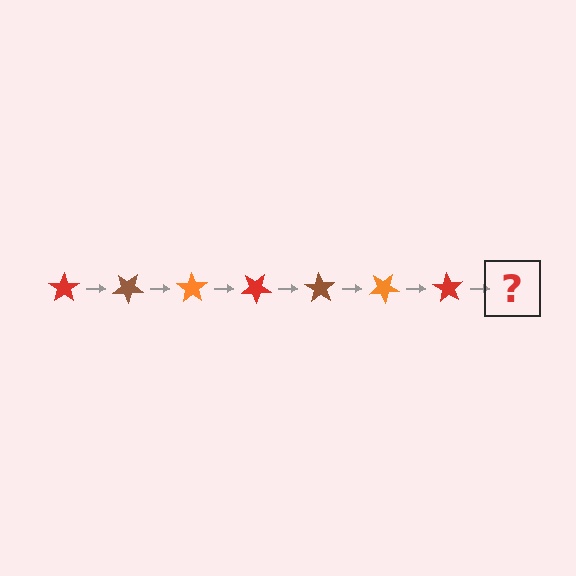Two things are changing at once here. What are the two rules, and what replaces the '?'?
The two rules are that it rotates 35 degrees each step and the color cycles through red, brown, and orange. The '?' should be a brown star, rotated 245 degrees from the start.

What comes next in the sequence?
The next element should be a brown star, rotated 245 degrees from the start.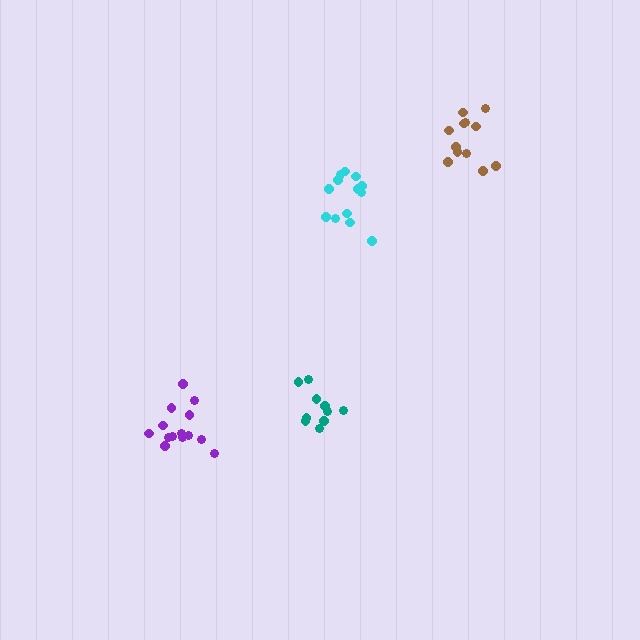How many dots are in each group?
Group 1: 10 dots, Group 2: 13 dots, Group 3: 12 dots, Group 4: 14 dots (49 total).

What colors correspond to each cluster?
The clusters are colored: teal, cyan, brown, purple.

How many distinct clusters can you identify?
There are 4 distinct clusters.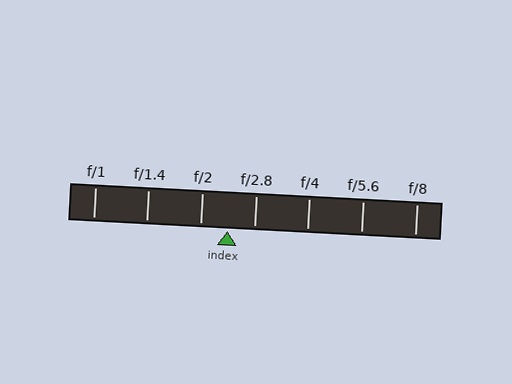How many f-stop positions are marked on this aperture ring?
There are 7 f-stop positions marked.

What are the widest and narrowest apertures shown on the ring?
The widest aperture shown is f/1 and the narrowest is f/8.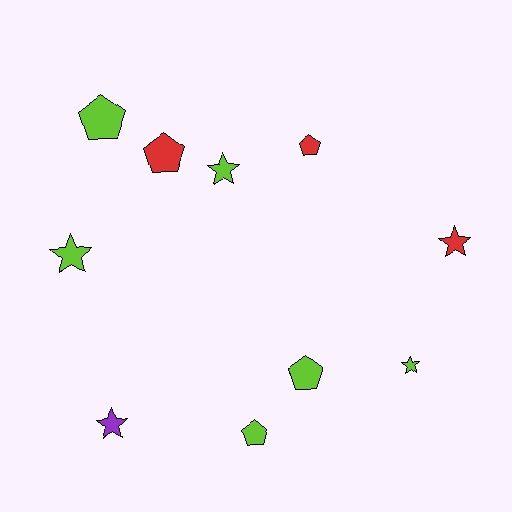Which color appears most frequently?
Lime, with 6 objects.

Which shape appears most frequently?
Star, with 5 objects.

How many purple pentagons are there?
There are no purple pentagons.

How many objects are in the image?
There are 10 objects.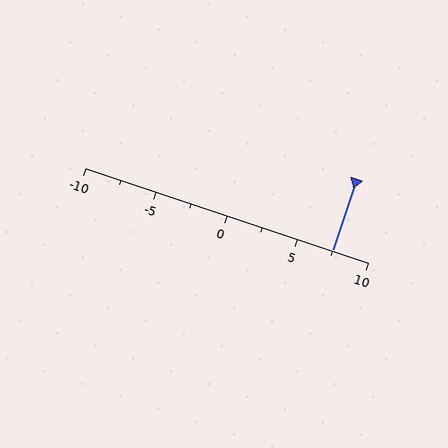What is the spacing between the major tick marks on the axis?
The major ticks are spaced 5 apart.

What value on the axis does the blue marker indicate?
The marker indicates approximately 7.5.